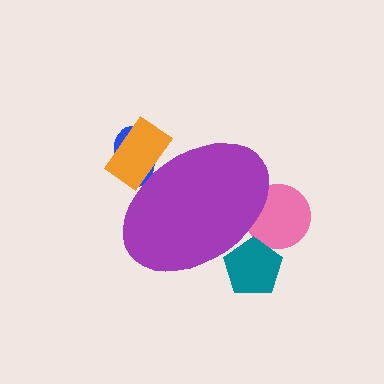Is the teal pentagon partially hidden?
Yes, the teal pentagon is partially hidden behind the purple ellipse.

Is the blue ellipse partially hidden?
Yes, the blue ellipse is partially hidden behind the purple ellipse.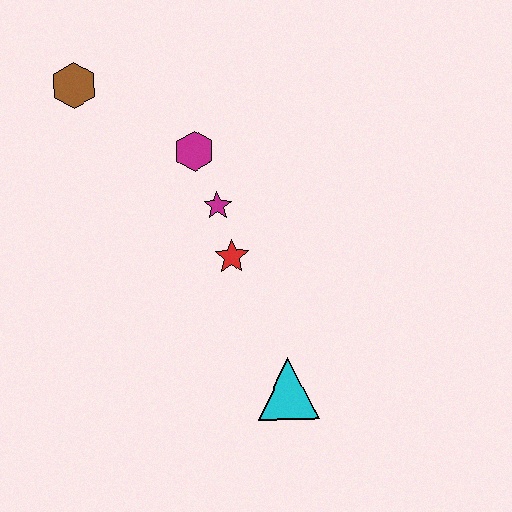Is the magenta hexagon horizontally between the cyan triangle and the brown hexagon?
Yes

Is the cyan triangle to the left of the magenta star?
No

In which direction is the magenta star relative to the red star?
The magenta star is above the red star.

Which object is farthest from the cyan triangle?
The brown hexagon is farthest from the cyan triangle.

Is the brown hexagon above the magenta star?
Yes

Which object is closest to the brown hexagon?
The magenta hexagon is closest to the brown hexagon.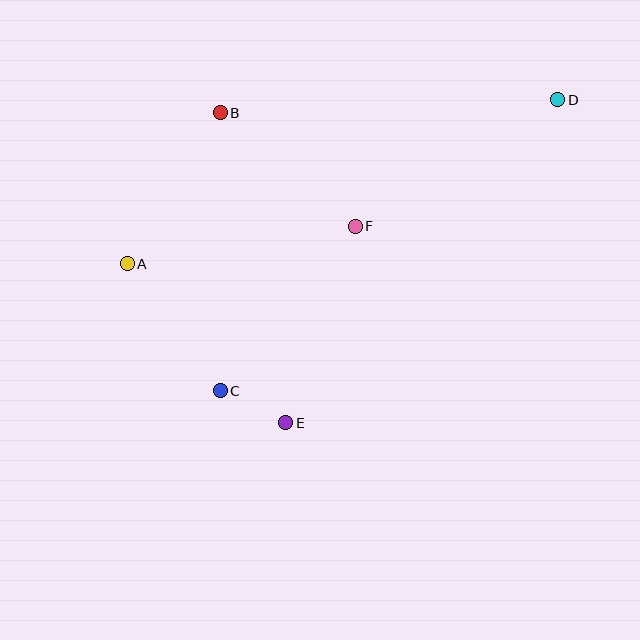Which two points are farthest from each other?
Points A and D are farthest from each other.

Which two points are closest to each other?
Points C and E are closest to each other.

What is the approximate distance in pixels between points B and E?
The distance between B and E is approximately 317 pixels.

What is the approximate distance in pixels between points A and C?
The distance between A and C is approximately 157 pixels.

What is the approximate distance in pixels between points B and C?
The distance between B and C is approximately 278 pixels.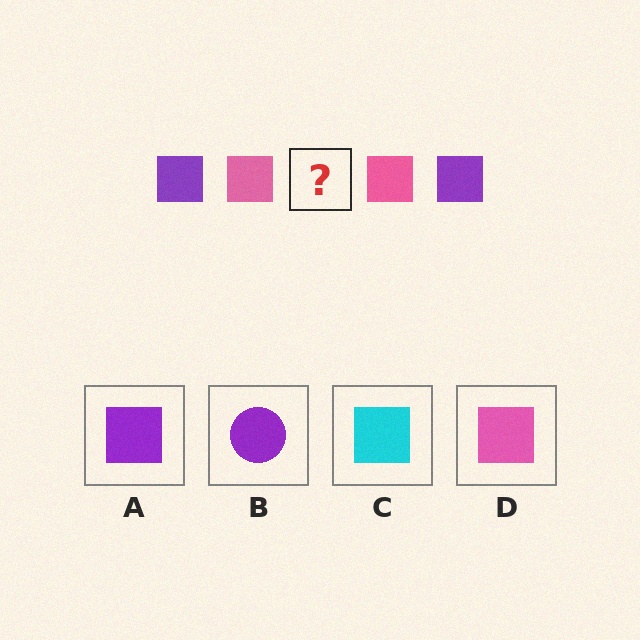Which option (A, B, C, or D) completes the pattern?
A.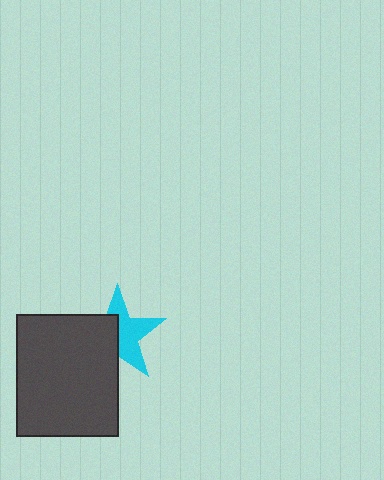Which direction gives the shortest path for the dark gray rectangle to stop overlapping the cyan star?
Moving toward the lower-left gives the shortest separation.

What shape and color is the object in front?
The object in front is a dark gray rectangle.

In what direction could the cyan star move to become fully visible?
The cyan star could move toward the upper-right. That would shift it out from behind the dark gray rectangle entirely.